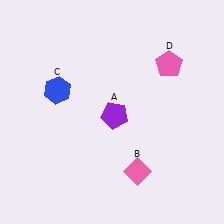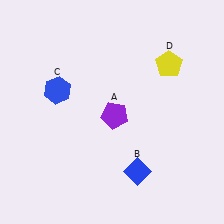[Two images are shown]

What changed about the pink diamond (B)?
In Image 1, B is pink. In Image 2, it changed to blue.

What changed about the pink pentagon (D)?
In Image 1, D is pink. In Image 2, it changed to yellow.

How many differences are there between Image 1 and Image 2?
There are 2 differences between the two images.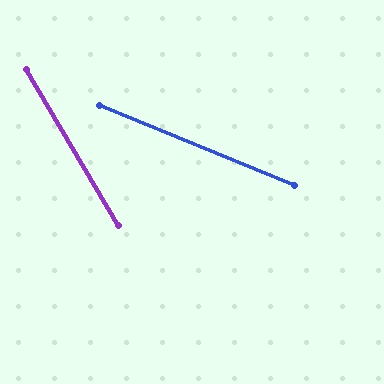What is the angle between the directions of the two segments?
Approximately 38 degrees.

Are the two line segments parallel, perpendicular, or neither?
Neither parallel nor perpendicular — they differ by about 38°.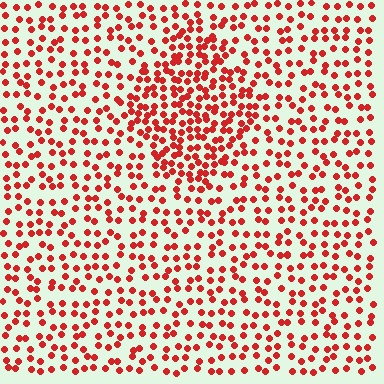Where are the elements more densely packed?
The elements are more densely packed inside the diamond boundary.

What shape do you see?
I see a diamond.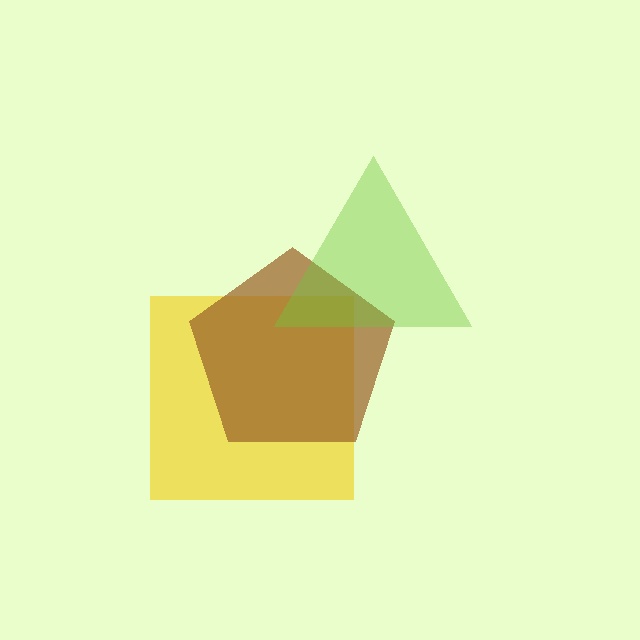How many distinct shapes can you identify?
There are 3 distinct shapes: a yellow square, a brown pentagon, a lime triangle.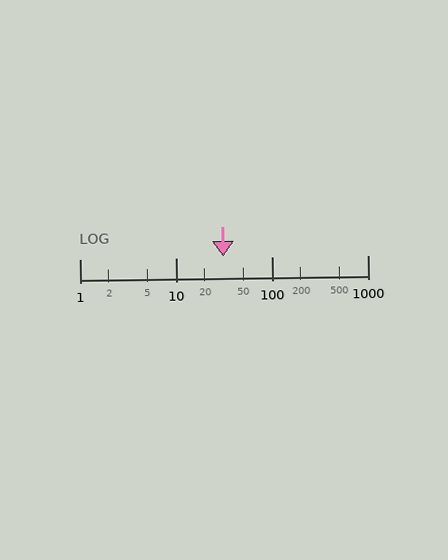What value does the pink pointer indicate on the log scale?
The pointer indicates approximately 31.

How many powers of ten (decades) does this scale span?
The scale spans 3 decades, from 1 to 1000.